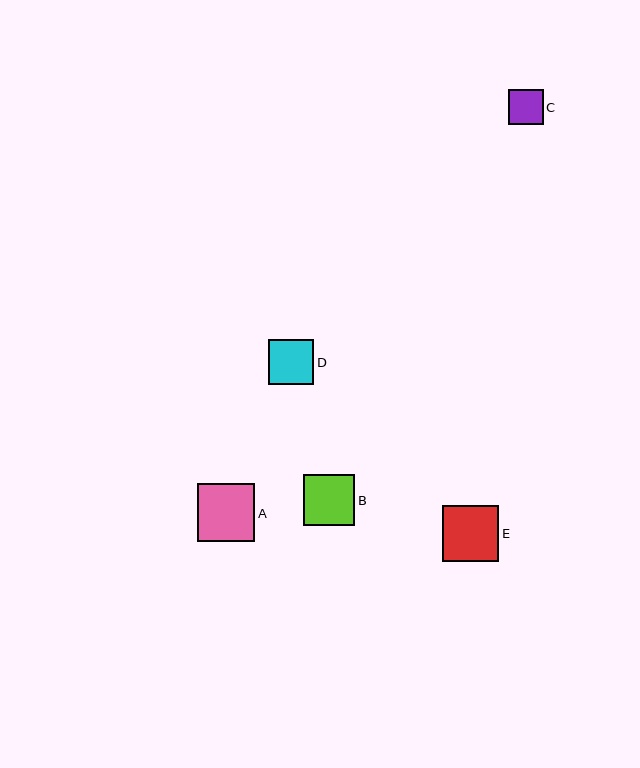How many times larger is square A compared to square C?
Square A is approximately 1.7 times the size of square C.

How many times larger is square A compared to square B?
Square A is approximately 1.1 times the size of square B.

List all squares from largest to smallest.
From largest to smallest: A, E, B, D, C.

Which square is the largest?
Square A is the largest with a size of approximately 57 pixels.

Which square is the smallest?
Square C is the smallest with a size of approximately 35 pixels.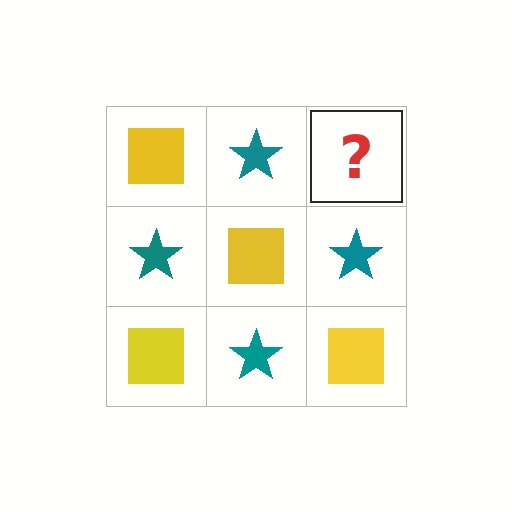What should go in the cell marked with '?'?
The missing cell should contain a yellow square.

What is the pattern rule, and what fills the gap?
The rule is that it alternates yellow square and teal star in a checkerboard pattern. The gap should be filled with a yellow square.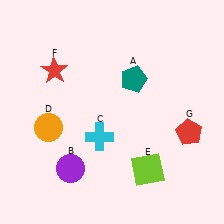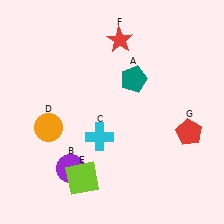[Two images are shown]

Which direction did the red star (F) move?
The red star (F) moved right.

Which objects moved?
The objects that moved are: the lime square (E), the red star (F).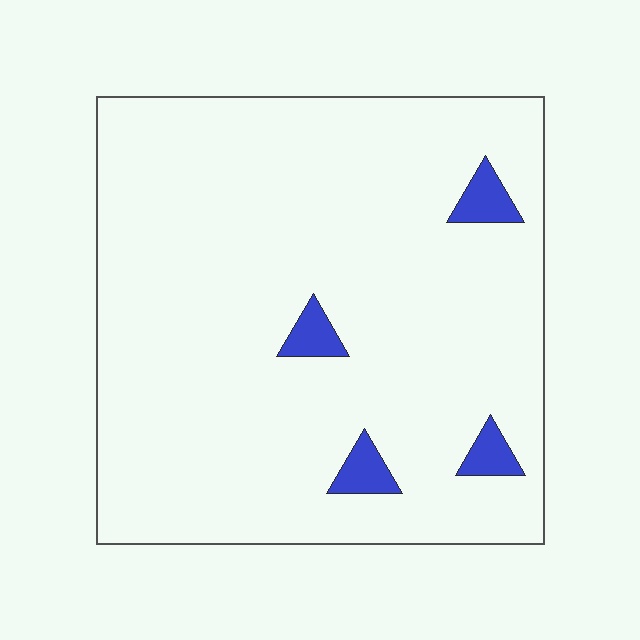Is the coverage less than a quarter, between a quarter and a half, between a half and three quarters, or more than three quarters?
Less than a quarter.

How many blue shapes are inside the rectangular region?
4.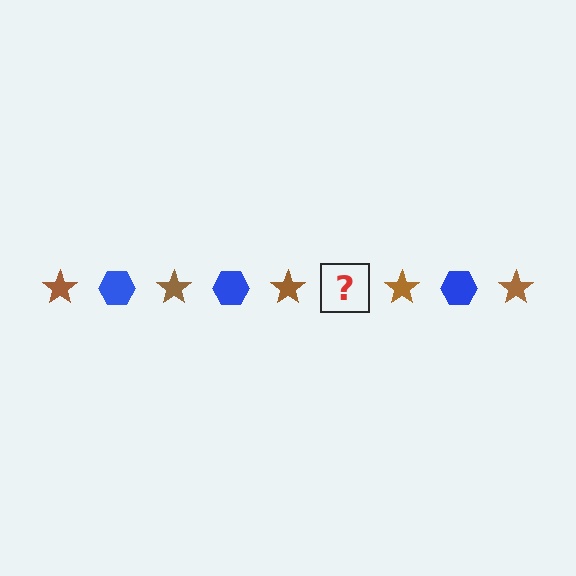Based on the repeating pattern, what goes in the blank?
The blank should be a blue hexagon.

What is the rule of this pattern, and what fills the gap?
The rule is that the pattern alternates between brown star and blue hexagon. The gap should be filled with a blue hexagon.